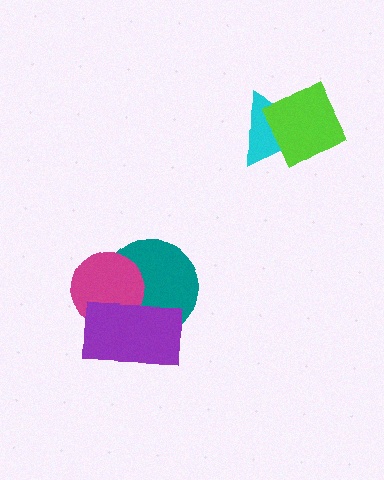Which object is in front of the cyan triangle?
The lime diamond is in front of the cyan triangle.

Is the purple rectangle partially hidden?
No, no other shape covers it.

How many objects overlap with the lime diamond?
1 object overlaps with the lime diamond.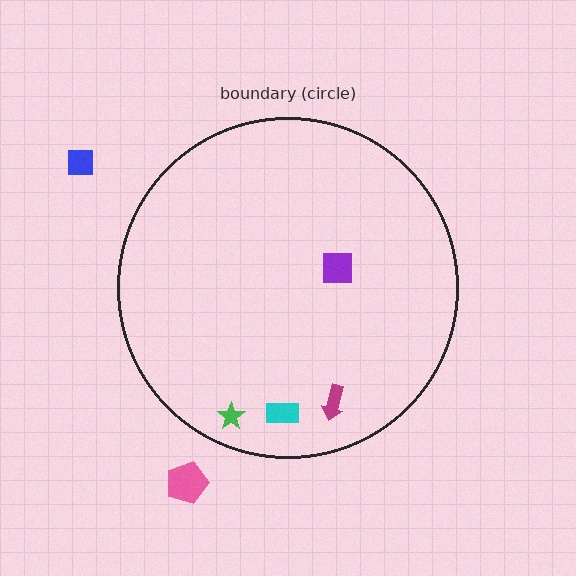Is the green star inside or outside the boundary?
Inside.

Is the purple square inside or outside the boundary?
Inside.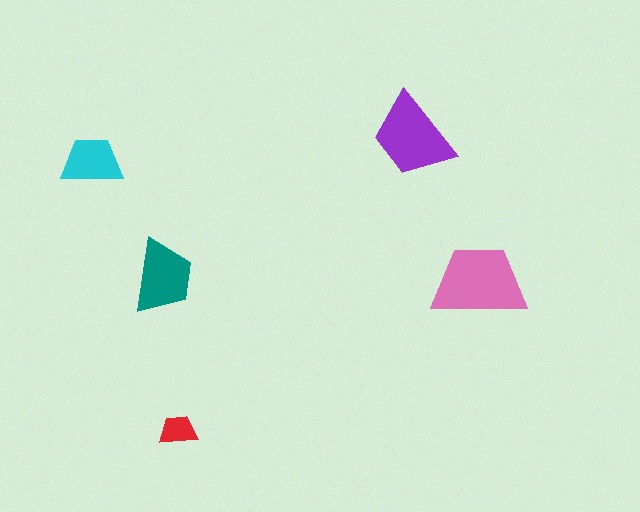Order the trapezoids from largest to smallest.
the pink one, the purple one, the teal one, the cyan one, the red one.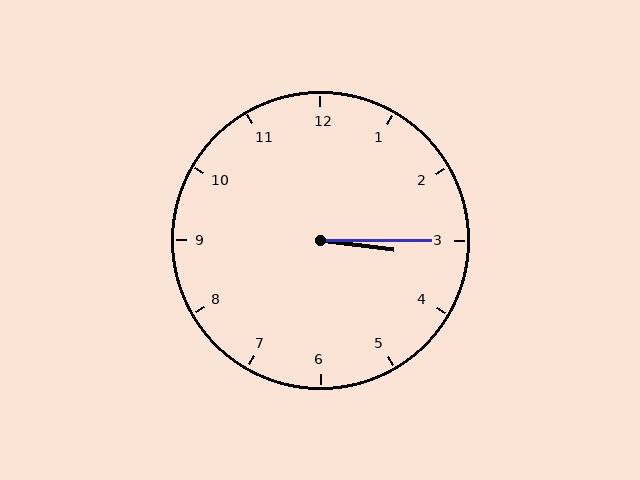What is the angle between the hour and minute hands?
Approximately 8 degrees.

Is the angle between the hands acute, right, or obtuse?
It is acute.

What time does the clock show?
3:15.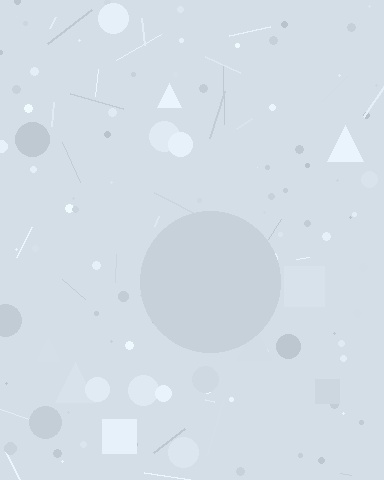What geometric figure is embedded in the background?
A circle is embedded in the background.